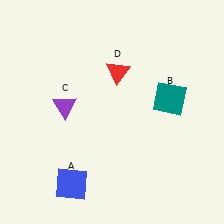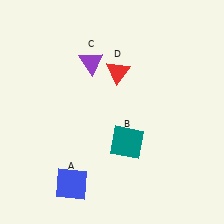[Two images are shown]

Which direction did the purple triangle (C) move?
The purple triangle (C) moved up.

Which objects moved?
The objects that moved are: the teal square (B), the purple triangle (C).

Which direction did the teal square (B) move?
The teal square (B) moved down.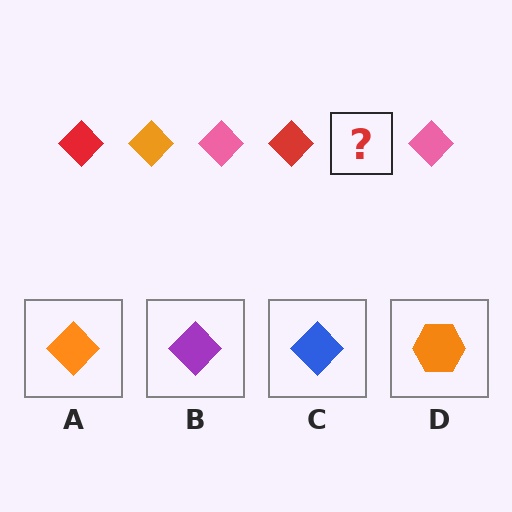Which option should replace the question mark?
Option A.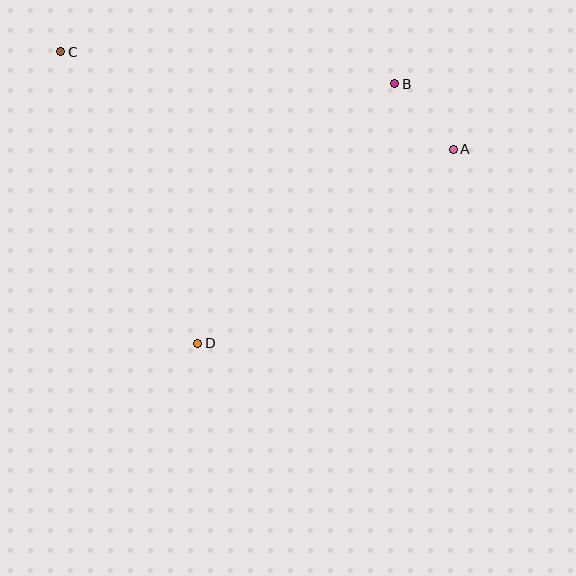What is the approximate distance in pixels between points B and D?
The distance between B and D is approximately 326 pixels.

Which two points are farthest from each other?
Points A and C are farthest from each other.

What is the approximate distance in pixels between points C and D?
The distance between C and D is approximately 323 pixels.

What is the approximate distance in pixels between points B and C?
The distance between B and C is approximately 336 pixels.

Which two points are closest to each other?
Points A and B are closest to each other.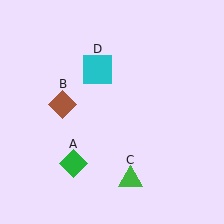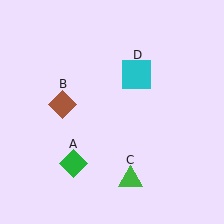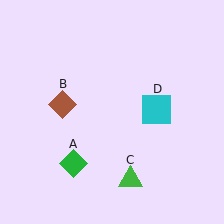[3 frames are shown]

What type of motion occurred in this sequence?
The cyan square (object D) rotated clockwise around the center of the scene.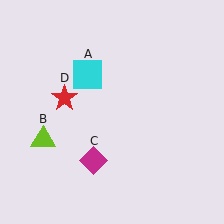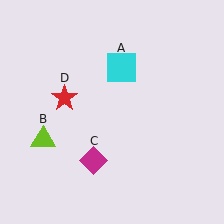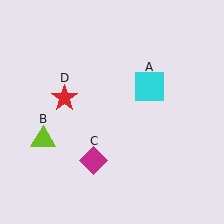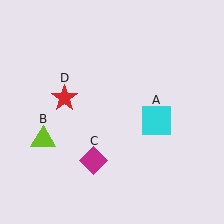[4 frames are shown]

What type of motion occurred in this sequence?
The cyan square (object A) rotated clockwise around the center of the scene.